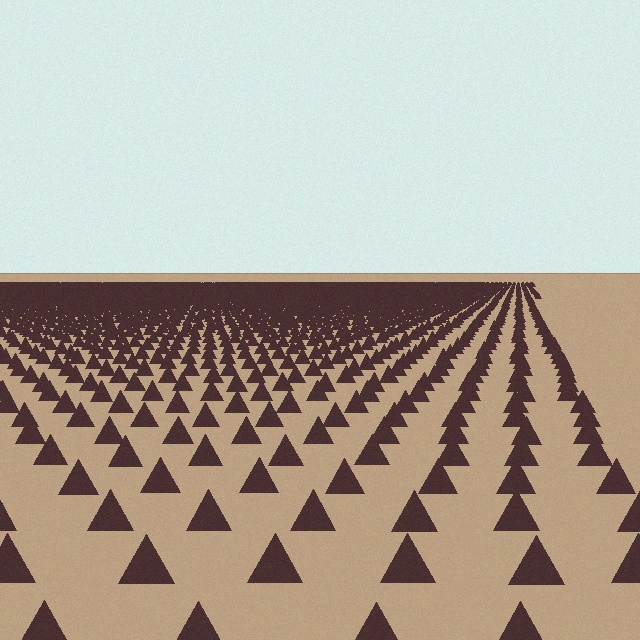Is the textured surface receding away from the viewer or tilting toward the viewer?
The surface is receding away from the viewer. Texture elements get smaller and denser toward the top.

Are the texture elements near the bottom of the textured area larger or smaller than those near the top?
Larger. Near the bottom, elements are closer to the viewer and appear at a bigger on-screen size.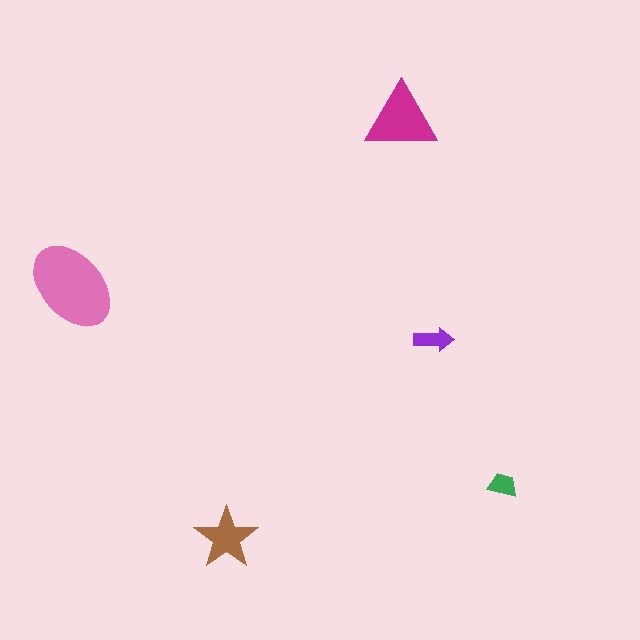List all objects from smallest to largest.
The green trapezoid, the purple arrow, the brown star, the magenta triangle, the pink ellipse.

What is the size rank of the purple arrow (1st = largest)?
4th.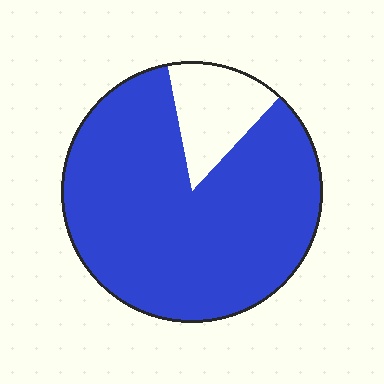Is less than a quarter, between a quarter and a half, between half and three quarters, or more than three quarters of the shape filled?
More than three quarters.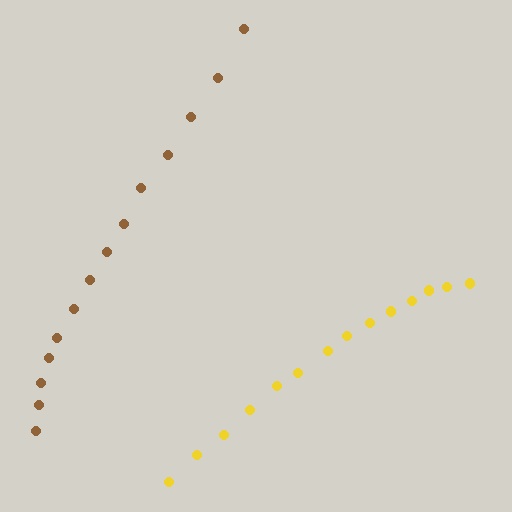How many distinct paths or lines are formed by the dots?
There are 2 distinct paths.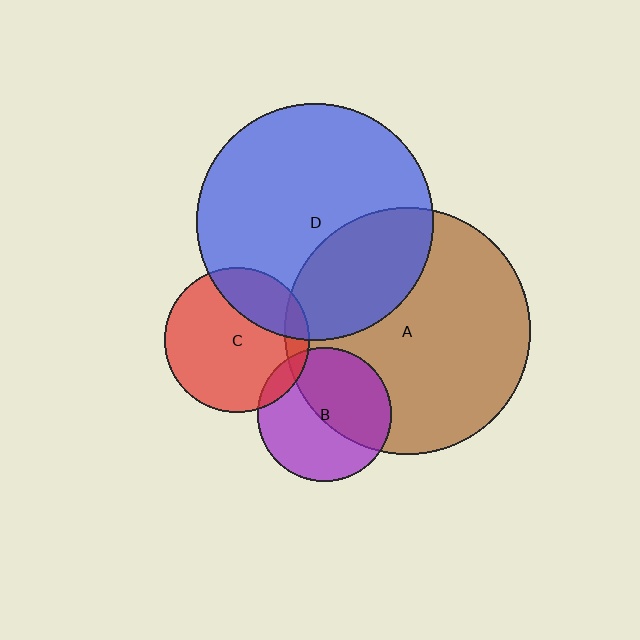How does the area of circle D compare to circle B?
Approximately 3.1 times.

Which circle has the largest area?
Circle A (brown).